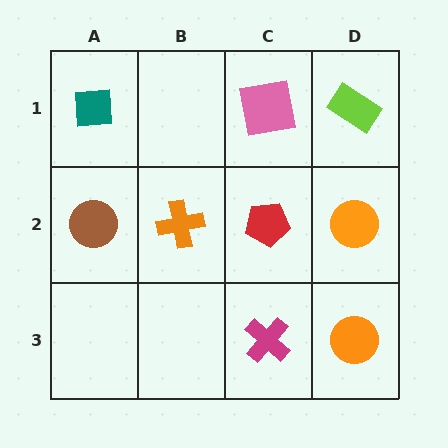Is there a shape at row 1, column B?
No, that cell is empty.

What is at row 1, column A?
A teal square.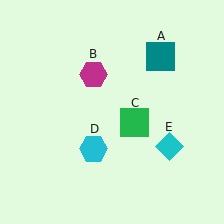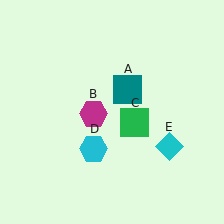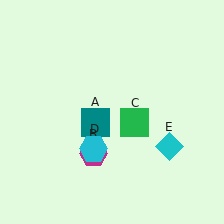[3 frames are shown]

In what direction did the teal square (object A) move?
The teal square (object A) moved down and to the left.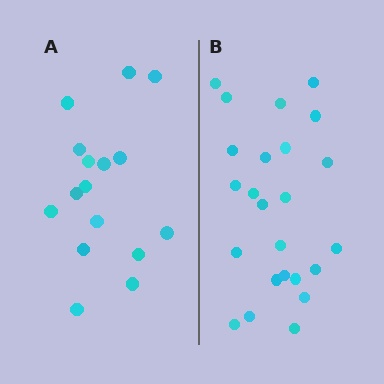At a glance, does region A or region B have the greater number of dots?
Region B (the right region) has more dots.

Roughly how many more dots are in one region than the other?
Region B has roughly 8 or so more dots than region A.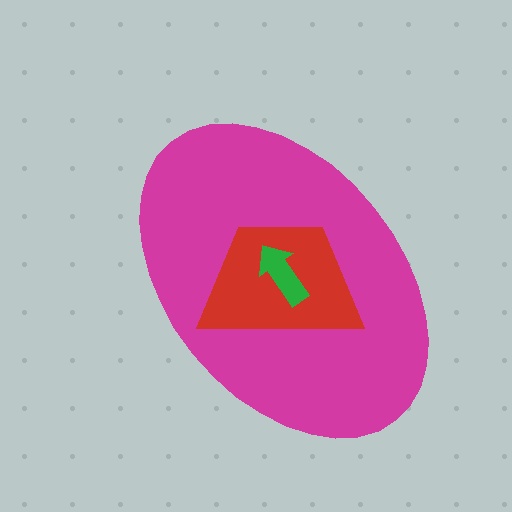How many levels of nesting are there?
3.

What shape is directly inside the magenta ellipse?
The red trapezoid.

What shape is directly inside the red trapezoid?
The green arrow.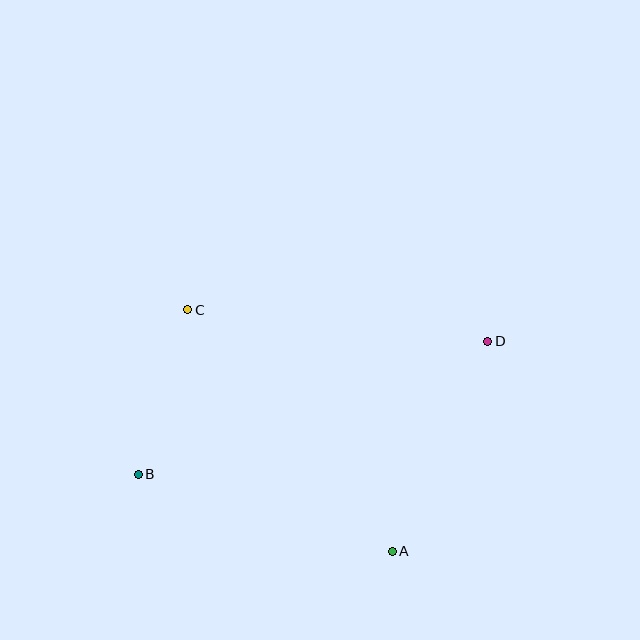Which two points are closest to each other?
Points B and C are closest to each other.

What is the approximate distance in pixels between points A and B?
The distance between A and B is approximately 265 pixels.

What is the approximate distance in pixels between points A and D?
The distance between A and D is approximately 230 pixels.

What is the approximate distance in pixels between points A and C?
The distance between A and C is approximately 316 pixels.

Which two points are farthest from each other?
Points B and D are farthest from each other.